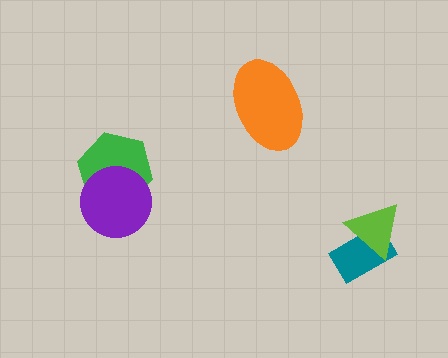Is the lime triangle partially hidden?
No, no other shape covers it.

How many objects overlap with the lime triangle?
1 object overlaps with the lime triangle.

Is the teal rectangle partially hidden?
Yes, it is partially covered by another shape.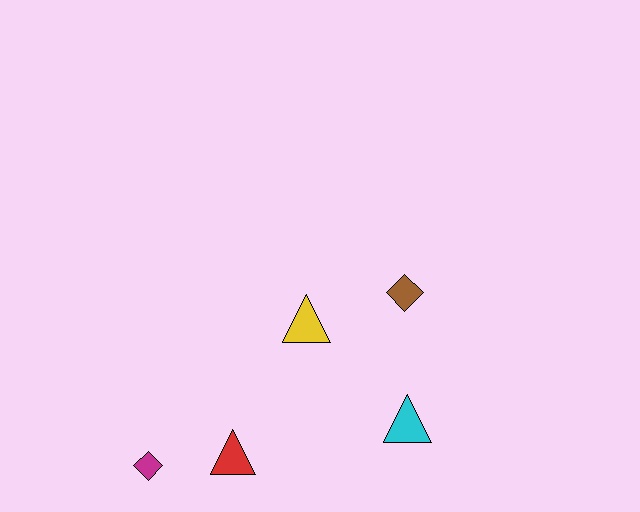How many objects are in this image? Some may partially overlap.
There are 5 objects.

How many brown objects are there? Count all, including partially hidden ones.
There is 1 brown object.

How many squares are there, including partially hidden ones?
There are no squares.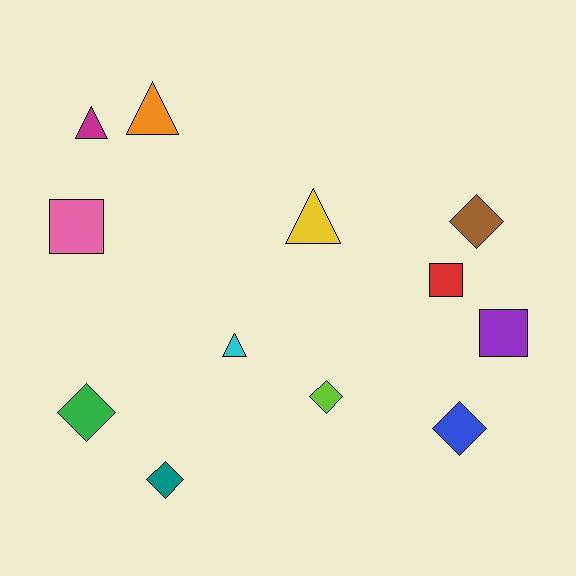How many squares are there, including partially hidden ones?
There are 3 squares.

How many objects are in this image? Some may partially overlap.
There are 12 objects.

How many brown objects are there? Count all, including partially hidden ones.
There is 1 brown object.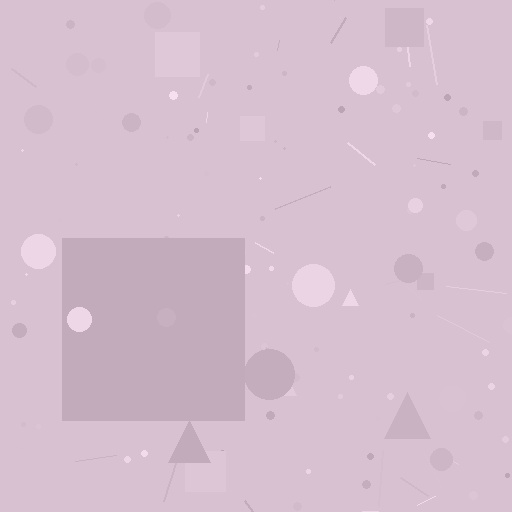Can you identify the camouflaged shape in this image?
The camouflaged shape is a square.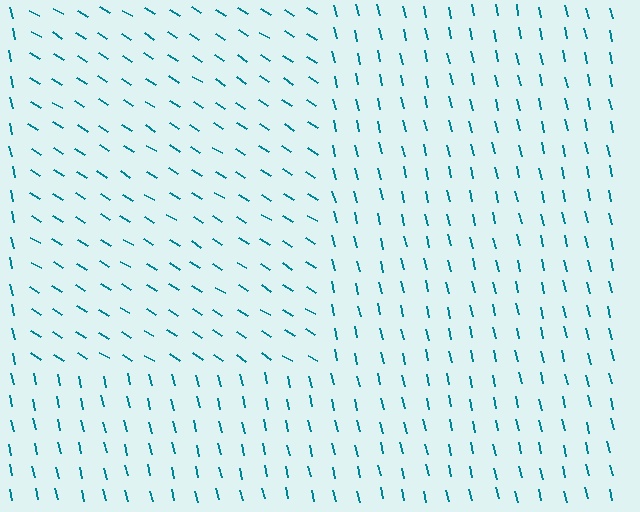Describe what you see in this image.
The image is filled with small teal line segments. A rectangle region in the image has lines oriented differently from the surrounding lines, creating a visible texture boundary.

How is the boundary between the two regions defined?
The boundary is defined purely by a change in line orientation (approximately 45 degrees difference). All lines are the same color and thickness.